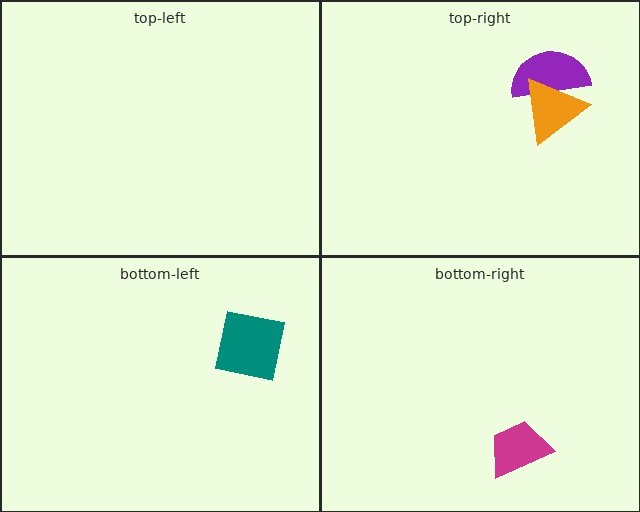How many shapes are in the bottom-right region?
1.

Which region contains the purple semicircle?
The top-right region.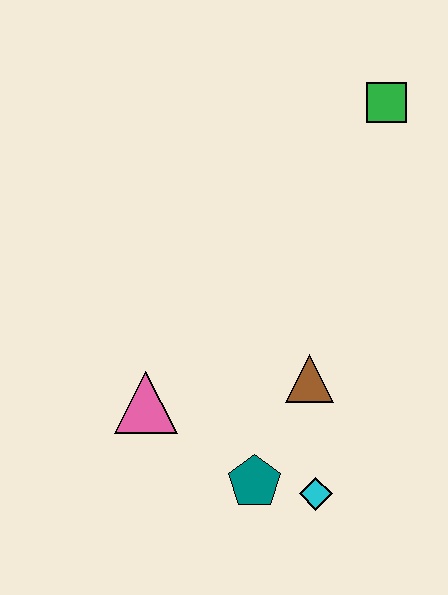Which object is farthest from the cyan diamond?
The green square is farthest from the cyan diamond.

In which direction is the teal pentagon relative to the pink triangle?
The teal pentagon is to the right of the pink triangle.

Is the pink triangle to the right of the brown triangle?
No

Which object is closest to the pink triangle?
The teal pentagon is closest to the pink triangle.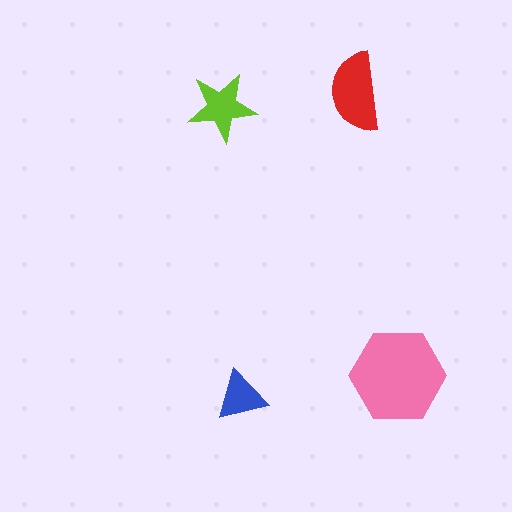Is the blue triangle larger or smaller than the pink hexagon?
Smaller.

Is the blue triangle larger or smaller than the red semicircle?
Smaller.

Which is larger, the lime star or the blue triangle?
The lime star.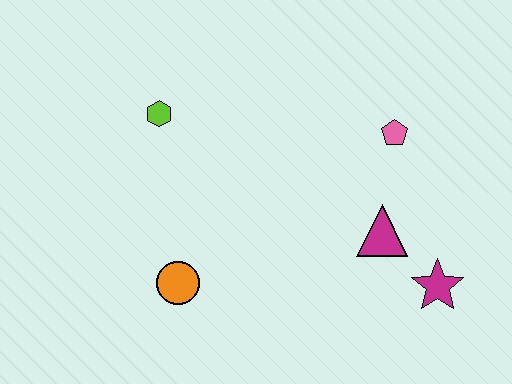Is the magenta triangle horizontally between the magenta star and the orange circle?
Yes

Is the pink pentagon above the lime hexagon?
No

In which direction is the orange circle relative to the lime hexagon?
The orange circle is below the lime hexagon.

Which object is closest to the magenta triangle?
The magenta star is closest to the magenta triangle.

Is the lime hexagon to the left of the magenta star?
Yes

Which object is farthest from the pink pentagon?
The orange circle is farthest from the pink pentagon.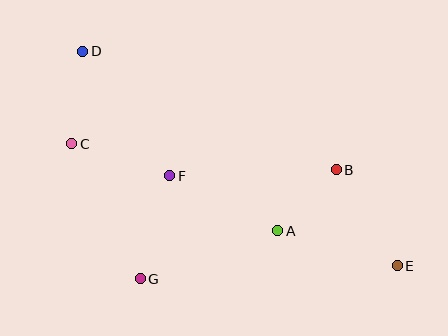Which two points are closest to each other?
Points A and B are closest to each other.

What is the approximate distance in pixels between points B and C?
The distance between B and C is approximately 266 pixels.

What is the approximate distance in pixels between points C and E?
The distance between C and E is approximately 348 pixels.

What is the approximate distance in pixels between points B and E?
The distance between B and E is approximately 114 pixels.